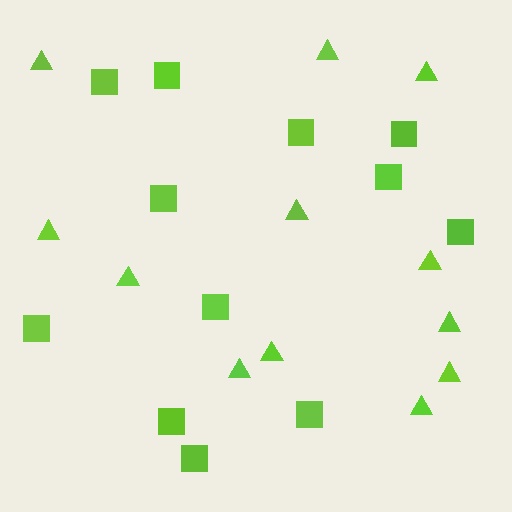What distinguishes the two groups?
There are 2 groups: one group of squares (12) and one group of triangles (12).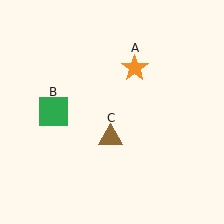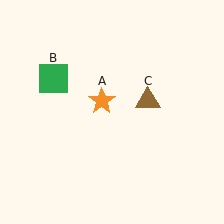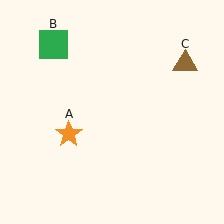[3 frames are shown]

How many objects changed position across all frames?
3 objects changed position: orange star (object A), green square (object B), brown triangle (object C).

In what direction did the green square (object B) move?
The green square (object B) moved up.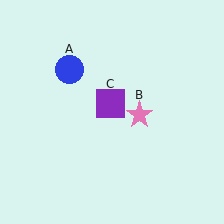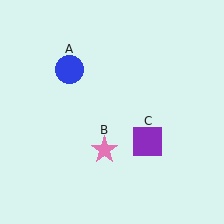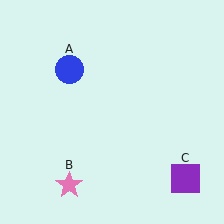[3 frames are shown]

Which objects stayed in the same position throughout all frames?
Blue circle (object A) remained stationary.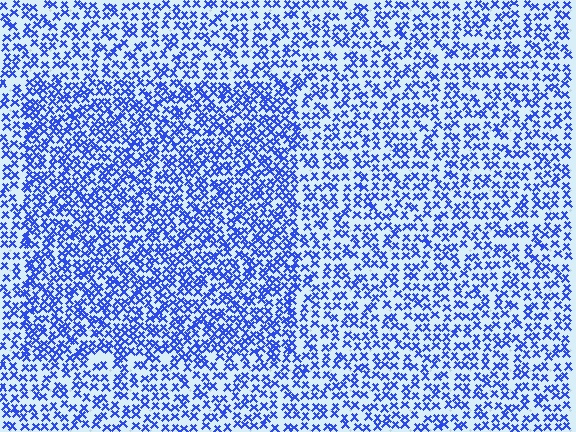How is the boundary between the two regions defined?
The boundary is defined by a change in element density (approximately 1.6x ratio). All elements are the same color, size, and shape.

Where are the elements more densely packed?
The elements are more densely packed inside the rectangle boundary.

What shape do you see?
I see a rectangle.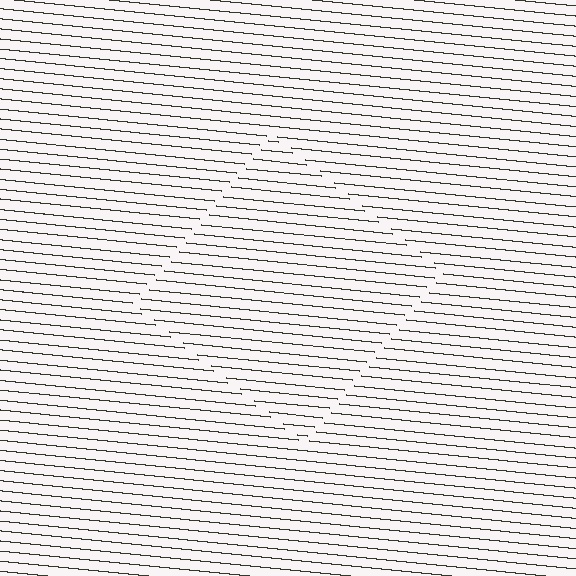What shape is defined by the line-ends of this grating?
An illusory square. The interior of the shape contains the same grating, shifted by half a period — the contour is defined by the phase discontinuity where line-ends from the inner and outer gratings abut.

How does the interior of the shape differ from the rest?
The interior of the shape contains the same grating, shifted by half a period — the contour is defined by the phase discontinuity where line-ends from the inner and outer gratings abut.